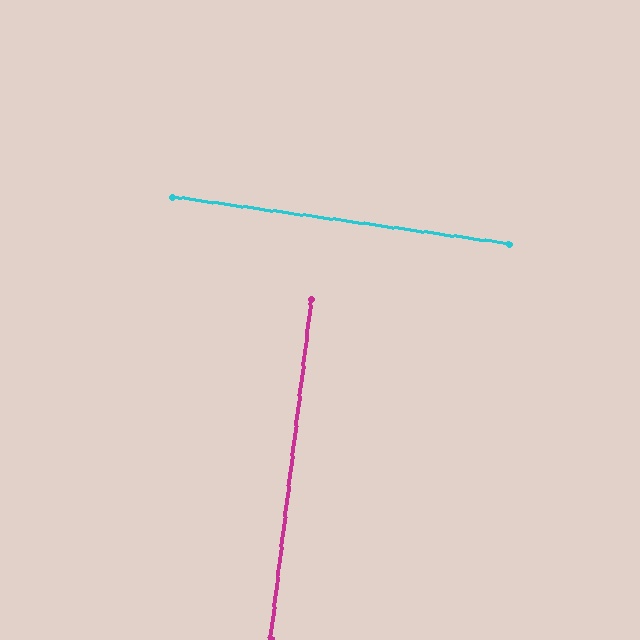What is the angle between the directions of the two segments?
Approximately 89 degrees.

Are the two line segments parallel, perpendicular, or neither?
Perpendicular — they meet at approximately 89°.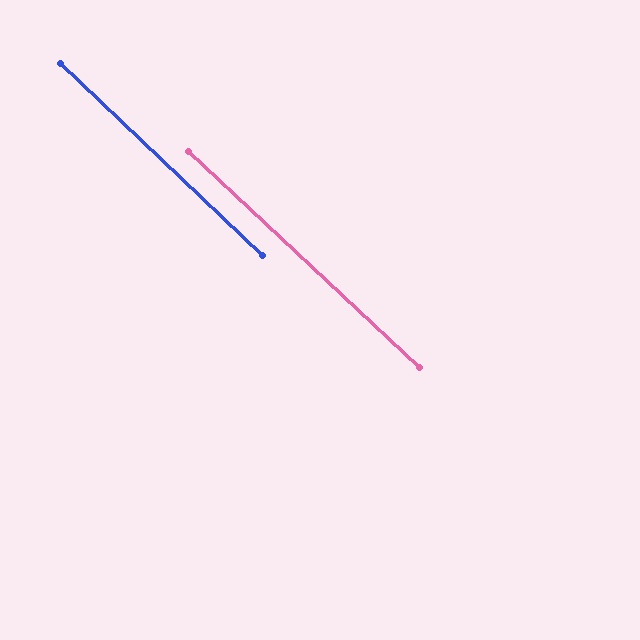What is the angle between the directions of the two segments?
Approximately 0 degrees.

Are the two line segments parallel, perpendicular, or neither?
Parallel — their directions differ by only 0.4°.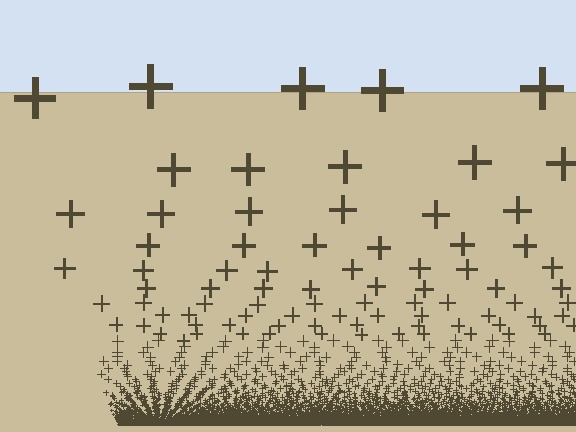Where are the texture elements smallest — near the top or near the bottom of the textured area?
Near the bottom.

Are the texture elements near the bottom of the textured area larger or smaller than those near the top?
Smaller. The gradient is inverted — elements near the bottom are smaller and denser.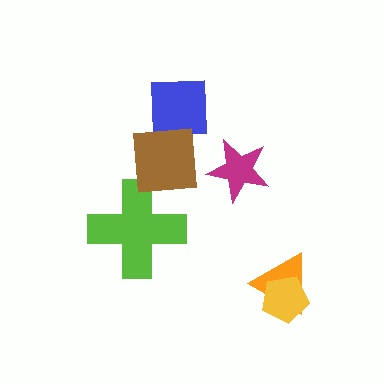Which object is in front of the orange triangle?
The yellow pentagon is in front of the orange triangle.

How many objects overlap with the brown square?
0 objects overlap with the brown square.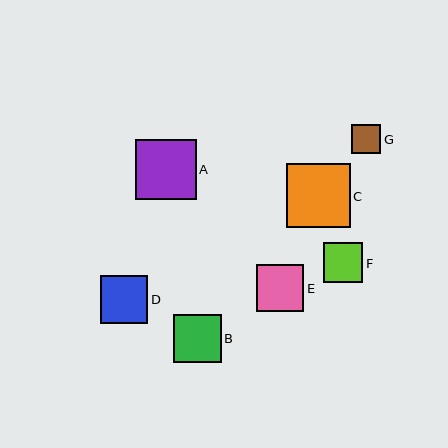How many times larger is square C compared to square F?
Square C is approximately 1.6 times the size of square F.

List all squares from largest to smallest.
From largest to smallest: C, A, B, D, E, F, G.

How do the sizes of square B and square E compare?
Square B and square E are approximately the same size.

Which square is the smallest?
Square G is the smallest with a size of approximately 29 pixels.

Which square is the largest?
Square C is the largest with a size of approximately 64 pixels.